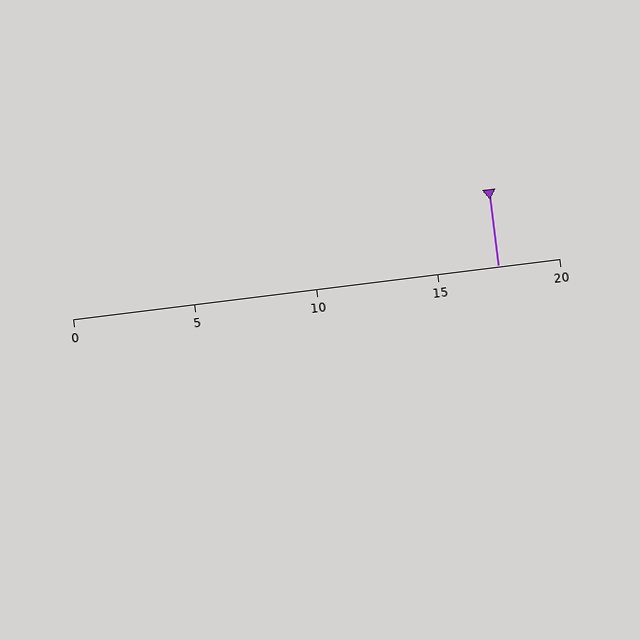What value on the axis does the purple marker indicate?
The marker indicates approximately 17.5.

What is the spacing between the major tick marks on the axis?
The major ticks are spaced 5 apart.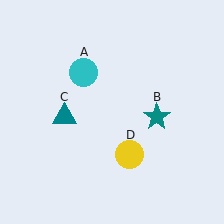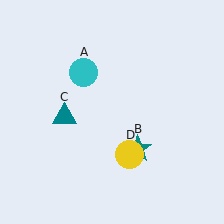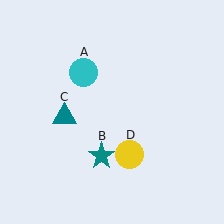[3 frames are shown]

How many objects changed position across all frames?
1 object changed position: teal star (object B).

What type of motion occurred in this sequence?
The teal star (object B) rotated clockwise around the center of the scene.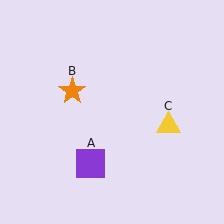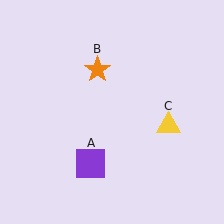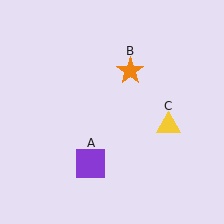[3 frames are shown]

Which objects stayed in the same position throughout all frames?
Purple square (object A) and yellow triangle (object C) remained stationary.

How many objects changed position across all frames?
1 object changed position: orange star (object B).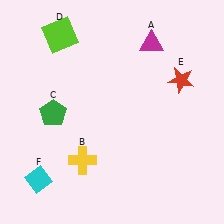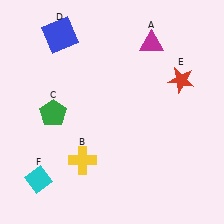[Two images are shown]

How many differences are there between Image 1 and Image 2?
There is 1 difference between the two images.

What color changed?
The square (D) changed from lime in Image 1 to blue in Image 2.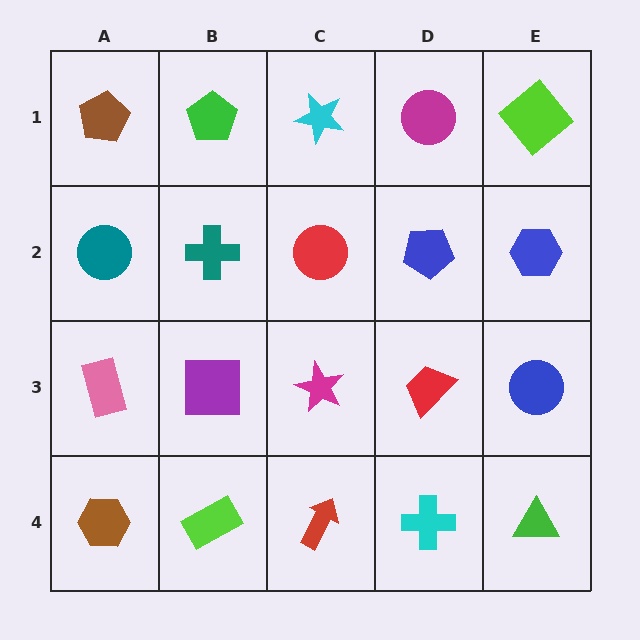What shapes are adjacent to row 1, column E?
A blue hexagon (row 2, column E), a magenta circle (row 1, column D).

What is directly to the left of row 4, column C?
A lime rectangle.